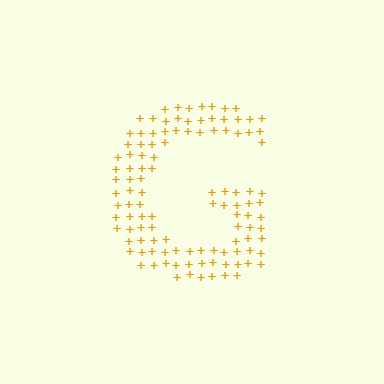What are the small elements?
The small elements are plus signs.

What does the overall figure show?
The overall figure shows the letter G.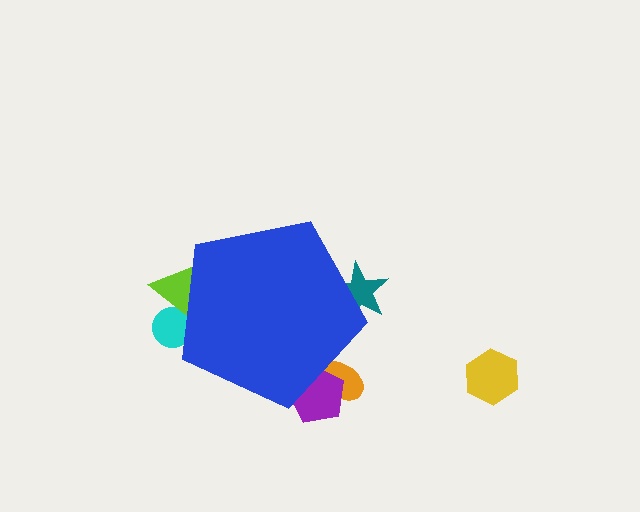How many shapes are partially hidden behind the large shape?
5 shapes are partially hidden.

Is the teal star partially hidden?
Yes, the teal star is partially hidden behind the blue pentagon.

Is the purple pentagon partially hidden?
Yes, the purple pentagon is partially hidden behind the blue pentagon.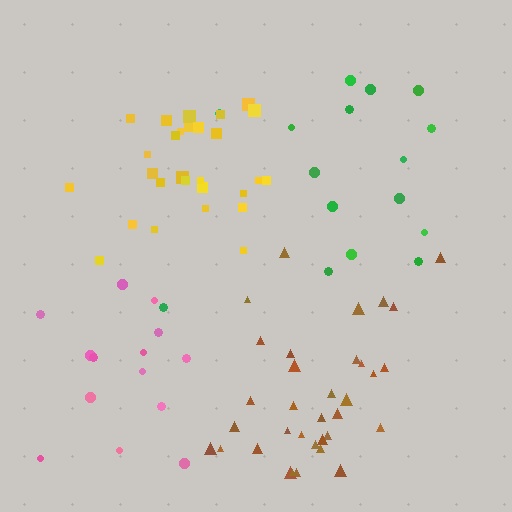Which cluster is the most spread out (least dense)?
Green.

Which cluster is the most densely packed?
Yellow.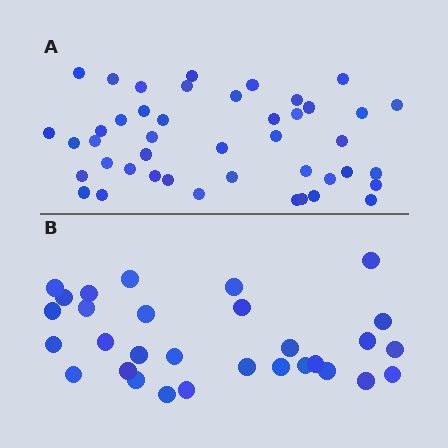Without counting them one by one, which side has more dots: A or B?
Region A (the top region) has more dots.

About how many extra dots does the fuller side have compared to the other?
Region A has approximately 15 more dots than region B.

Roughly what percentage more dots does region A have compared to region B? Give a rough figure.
About 45% more.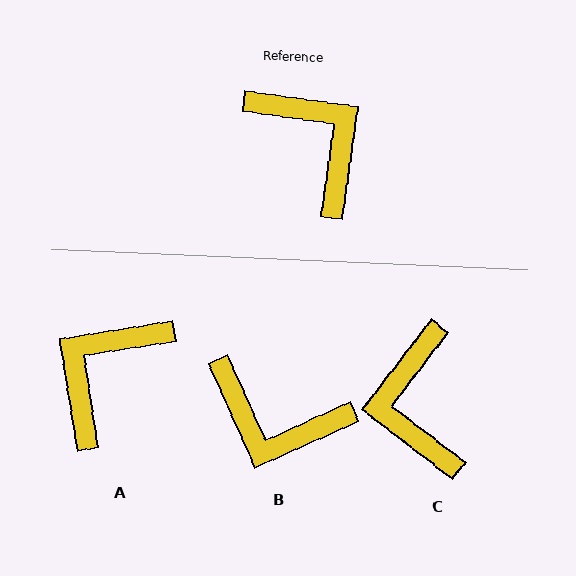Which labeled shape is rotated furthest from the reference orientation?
C, about 151 degrees away.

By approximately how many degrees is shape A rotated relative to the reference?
Approximately 107 degrees counter-clockwise.